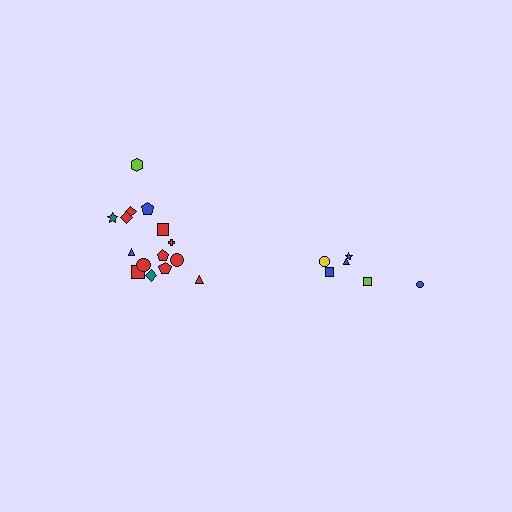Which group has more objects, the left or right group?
The left group.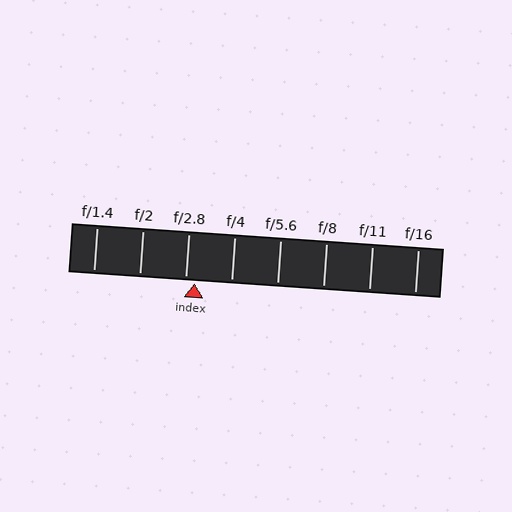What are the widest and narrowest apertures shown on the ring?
The widest aperture shown is f/1.4 and the narrowest is f/16.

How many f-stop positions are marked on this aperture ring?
There are 8 f-stop positions marked.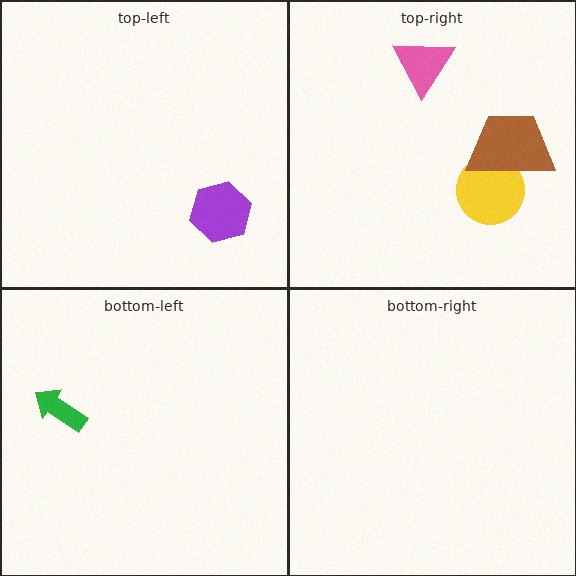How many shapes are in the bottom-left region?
1.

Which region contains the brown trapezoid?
The top-right region.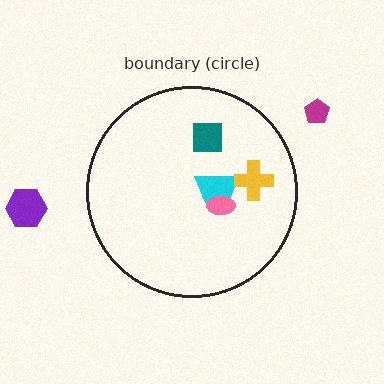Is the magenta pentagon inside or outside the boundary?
Outside.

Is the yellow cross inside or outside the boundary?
Inside.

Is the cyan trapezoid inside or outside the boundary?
Inside.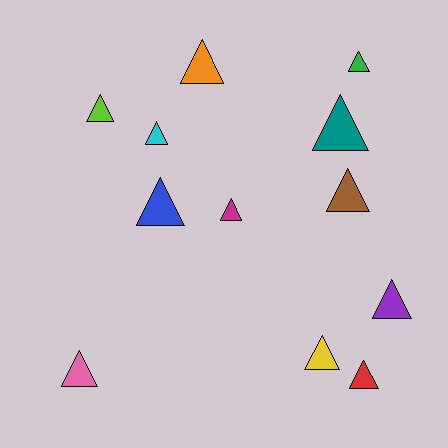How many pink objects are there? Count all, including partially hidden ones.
There is 1 pink object.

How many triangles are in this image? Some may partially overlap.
There are 12 triangles.